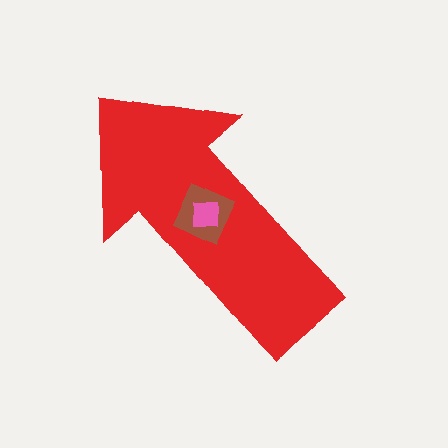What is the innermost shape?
The pink square.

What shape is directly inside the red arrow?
The brown diamond.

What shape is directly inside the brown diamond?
The pink square.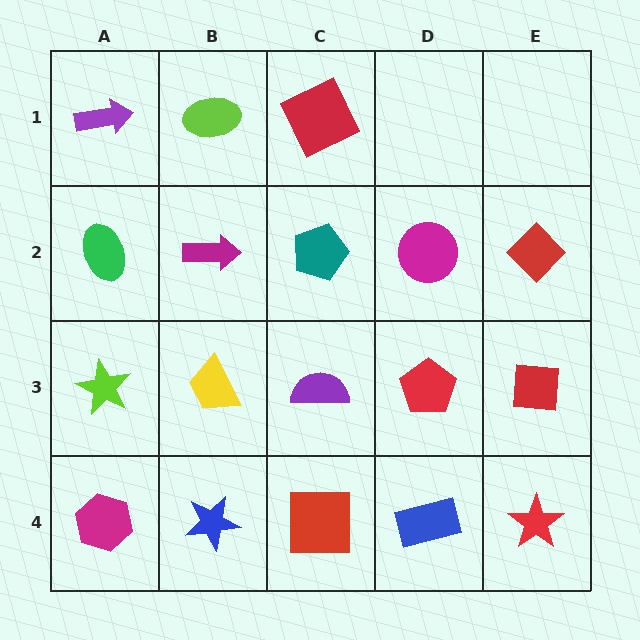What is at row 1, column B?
A lime ellipse.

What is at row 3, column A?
A lime star.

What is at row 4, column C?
A red square.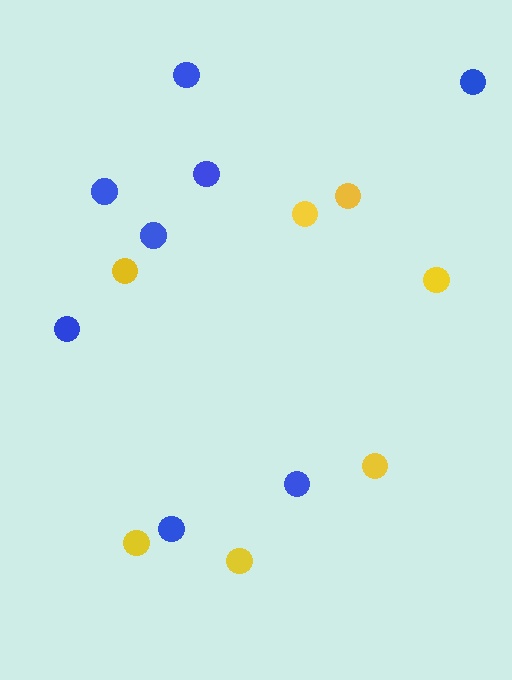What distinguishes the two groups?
There are 2 groups: one group of blue circles (8) and one group of yellow circles (7).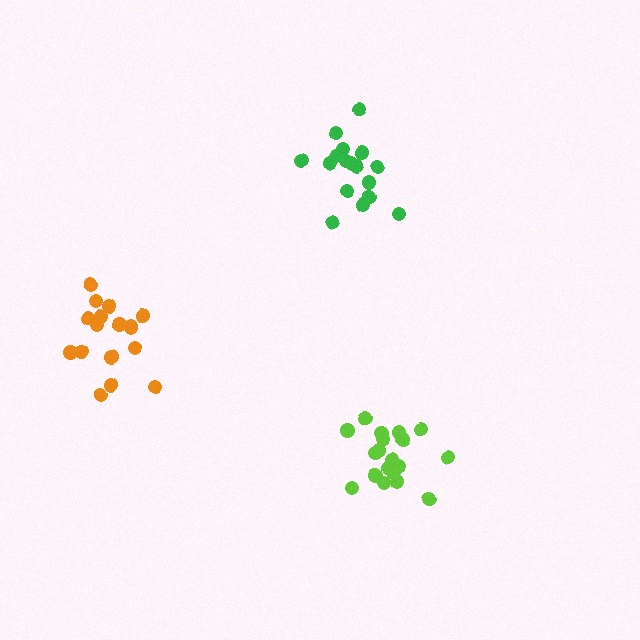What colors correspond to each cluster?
The clusters are colored: lime, green, orange.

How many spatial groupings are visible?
There are 3 spatial groupings.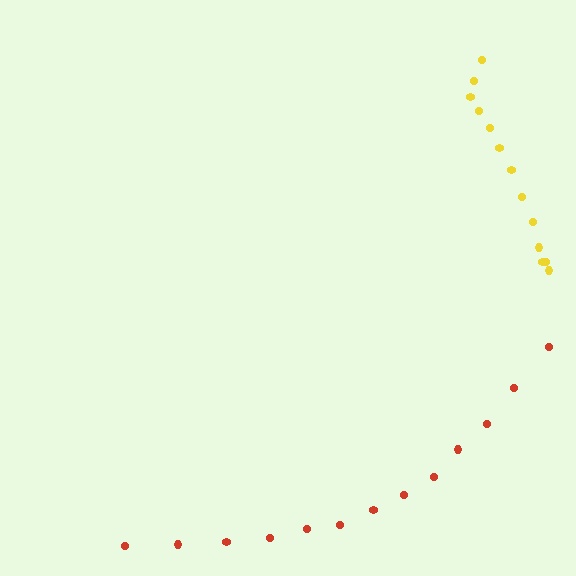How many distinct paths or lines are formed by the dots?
There are 2 distinct paths.